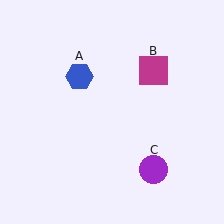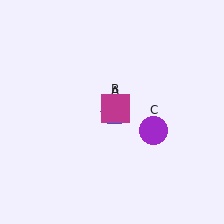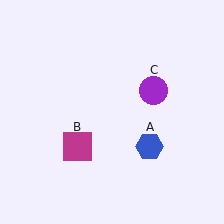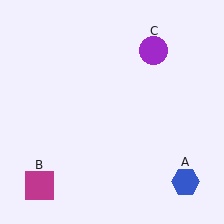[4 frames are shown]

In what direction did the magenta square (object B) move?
The magenta square (object B) moved down and to the left.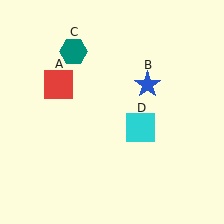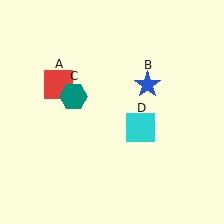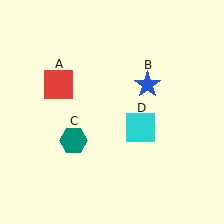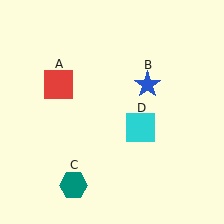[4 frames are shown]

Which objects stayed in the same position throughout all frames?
Red square (object A) and blue star (object B) and cyan square (object D) remained stationary.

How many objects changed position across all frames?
1 object changed position: teal hexagon (object C).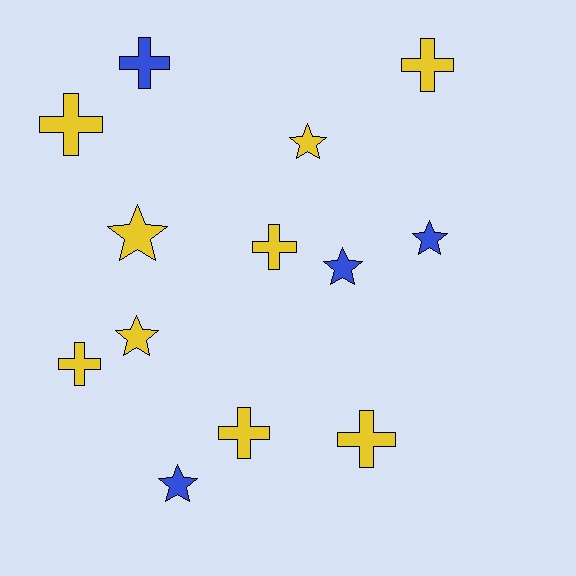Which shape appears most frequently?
Cross, with 7 objects.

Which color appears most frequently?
Yellow, with 9 objects.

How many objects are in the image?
There are 13 objects.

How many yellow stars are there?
There are 3 yellow stars.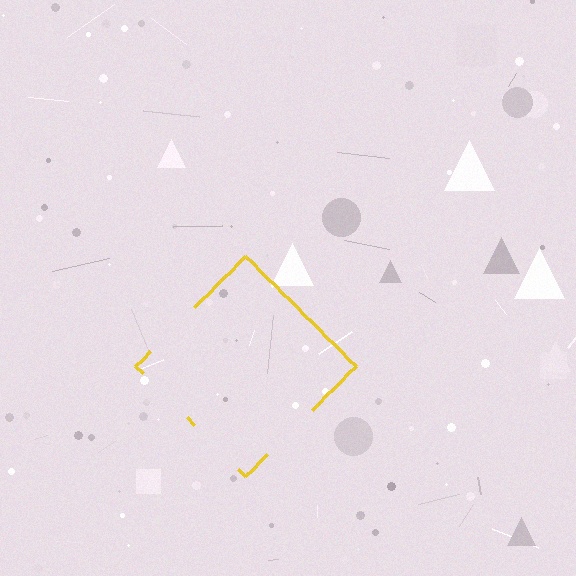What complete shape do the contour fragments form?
The contour fragments form a diamond.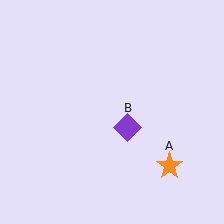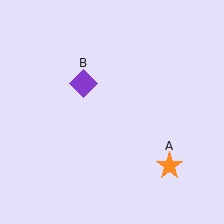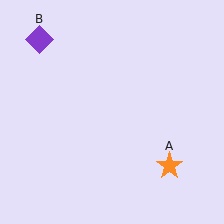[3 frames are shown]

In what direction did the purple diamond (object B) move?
The purple diamond (object B) moved up and to the left.